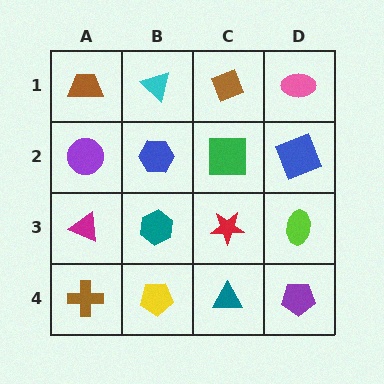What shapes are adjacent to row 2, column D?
A pink ellipse (row 1, column D), a lime ellipse (row 3, column D), a green square (row 2, column C).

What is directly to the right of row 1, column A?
A cyan triangle.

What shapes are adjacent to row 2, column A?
A brown trapezoid (row 1, column A), a magenta triangle (row 3, column A), a blue hexagon (row 2, column B).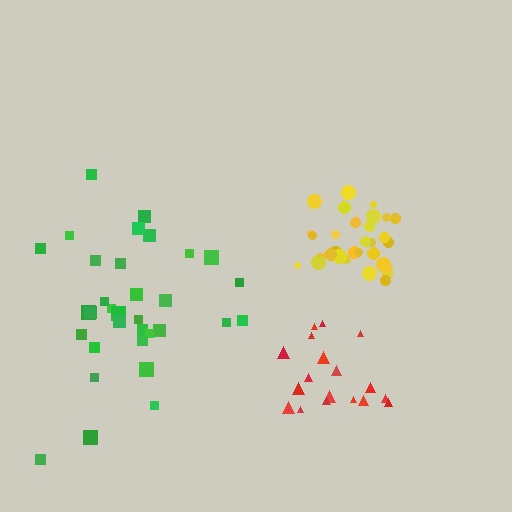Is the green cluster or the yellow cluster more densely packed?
Yellow.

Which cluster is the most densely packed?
Yellow.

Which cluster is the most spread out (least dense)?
Green.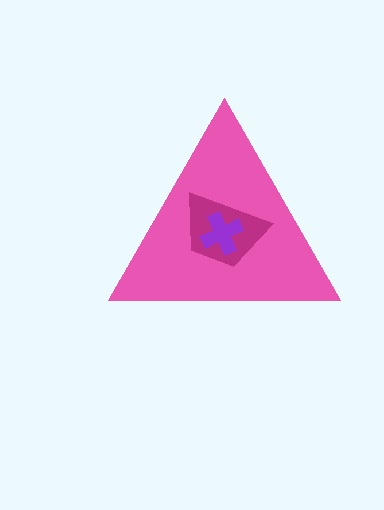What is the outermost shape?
The pink triangle.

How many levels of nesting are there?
3.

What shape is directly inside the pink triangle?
The magenta trapezoid.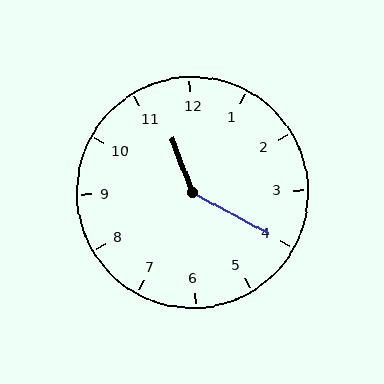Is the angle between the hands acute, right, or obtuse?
It is obtuse.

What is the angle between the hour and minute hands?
Approximately 140 degrees.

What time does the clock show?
11:20.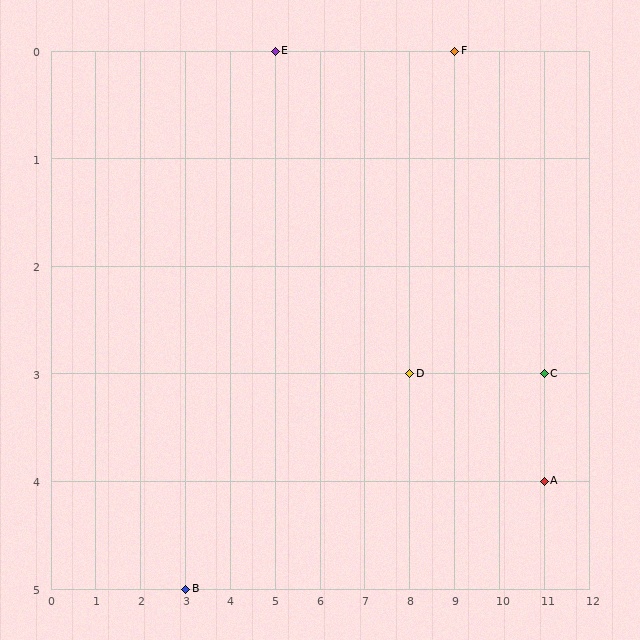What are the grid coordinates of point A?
Point A is at grid coordinates (11, 4).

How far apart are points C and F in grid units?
Points C and F are 2 columns and 3 rows apart (about 3.6 grid units diagonally).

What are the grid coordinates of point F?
Point F is at grid coordinates (9, 0).